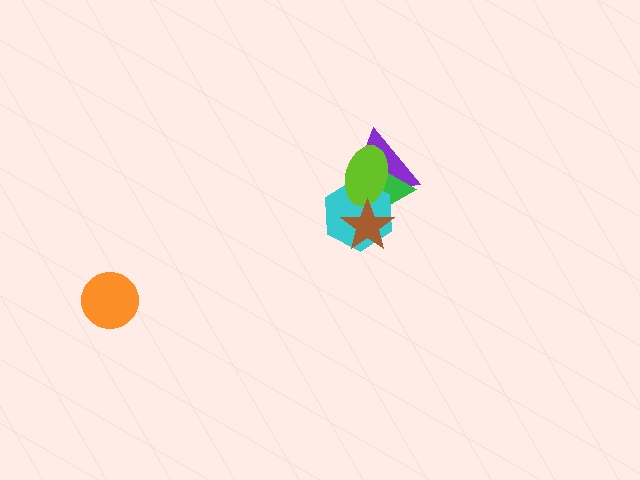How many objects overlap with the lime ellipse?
4 objects overlap with the lime ellipse.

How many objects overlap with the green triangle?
4 objects overlap with the green triangle.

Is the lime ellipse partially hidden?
Yes, it is partially covered by another shape.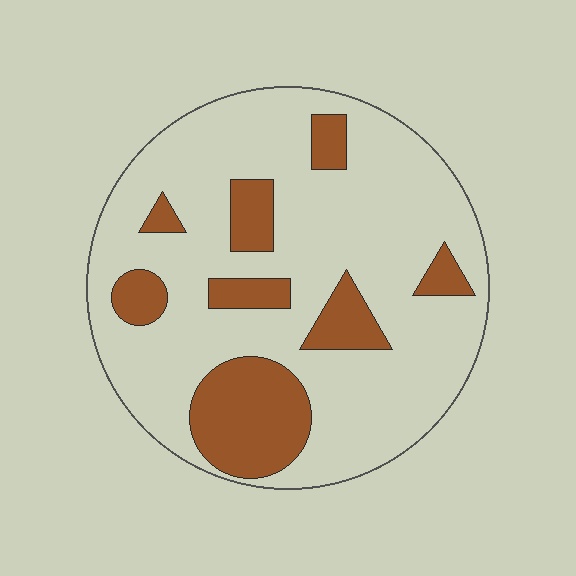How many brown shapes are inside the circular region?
8.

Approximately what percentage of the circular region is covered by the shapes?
Approximately 25%.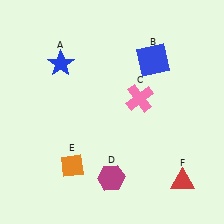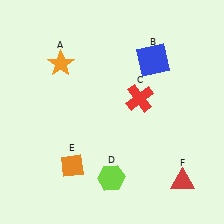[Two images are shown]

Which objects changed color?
A changed from blue to orange. C changed from pink to red. D changed from magenta to lime.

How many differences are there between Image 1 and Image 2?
There are 3 differences between the two images.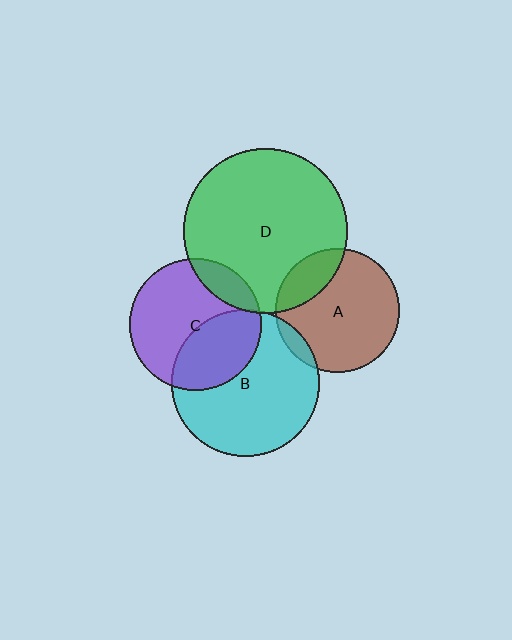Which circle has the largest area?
Circle D (green).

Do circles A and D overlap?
Yes.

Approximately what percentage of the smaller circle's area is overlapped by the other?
Approximately 20%.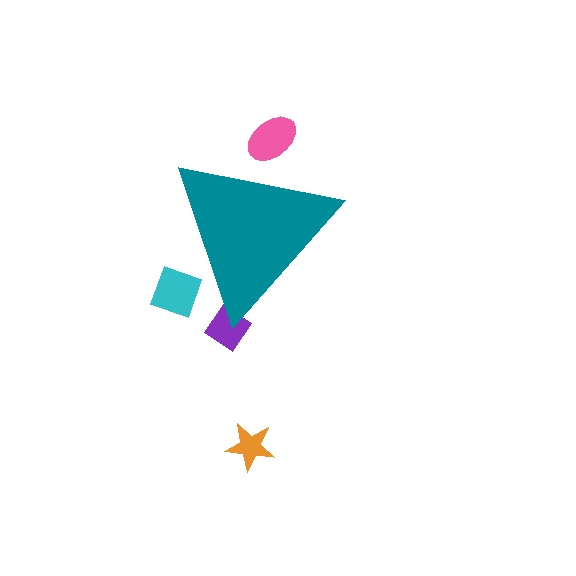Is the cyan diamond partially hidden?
Yes, the cyan diamond is partially hidden behind the teal triangle.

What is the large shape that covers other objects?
A teal triangle.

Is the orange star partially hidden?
No, the orange star is fully visible.